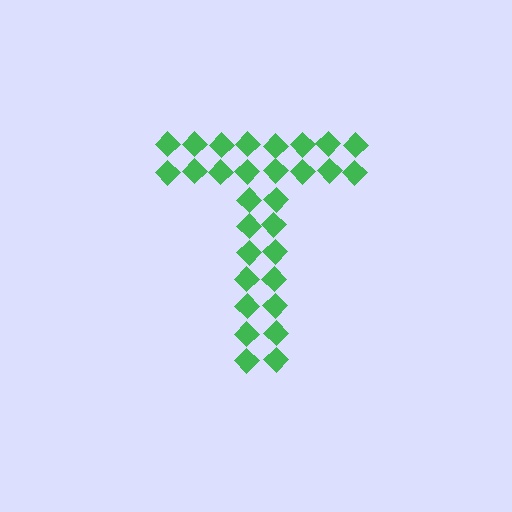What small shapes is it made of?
It is made of small diamonds.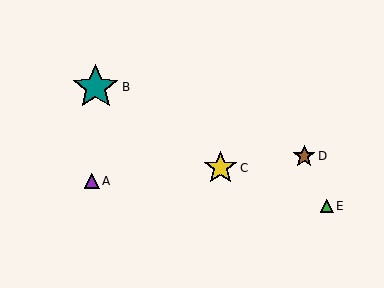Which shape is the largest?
The teal star (labeled B) is the largest.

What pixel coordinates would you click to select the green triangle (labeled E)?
Click at (327, 206) to select the green triangle E.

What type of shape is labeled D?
Shape D is a brown star.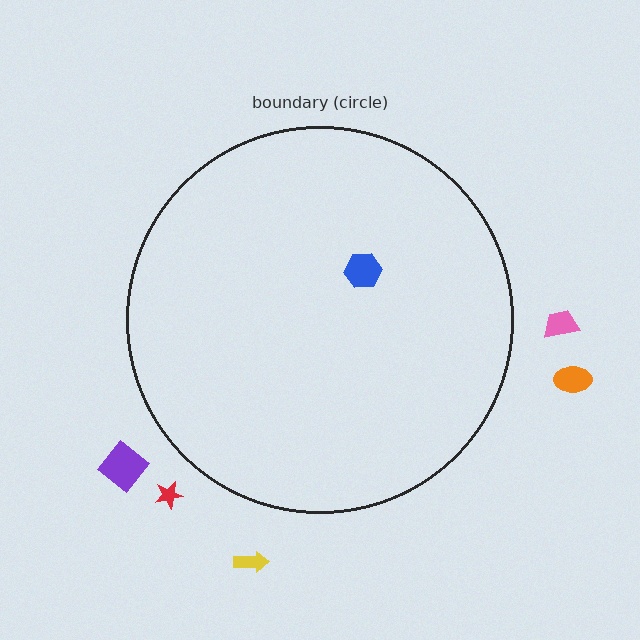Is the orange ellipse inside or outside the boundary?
Outside.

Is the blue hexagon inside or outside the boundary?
Inside.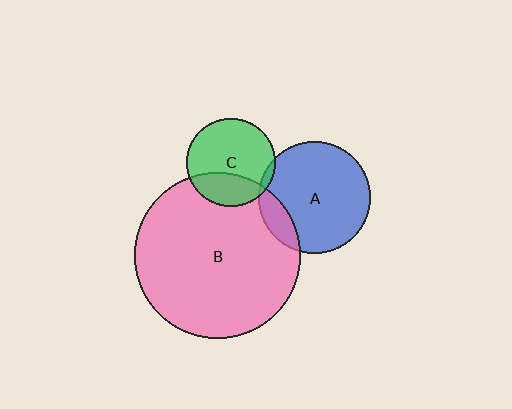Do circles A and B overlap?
Yes.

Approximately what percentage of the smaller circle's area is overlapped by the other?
Approximately 15%.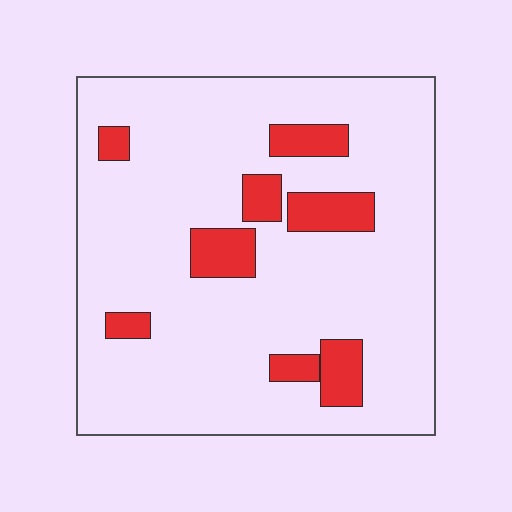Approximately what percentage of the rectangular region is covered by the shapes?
Approximately 15%.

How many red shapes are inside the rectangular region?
8.